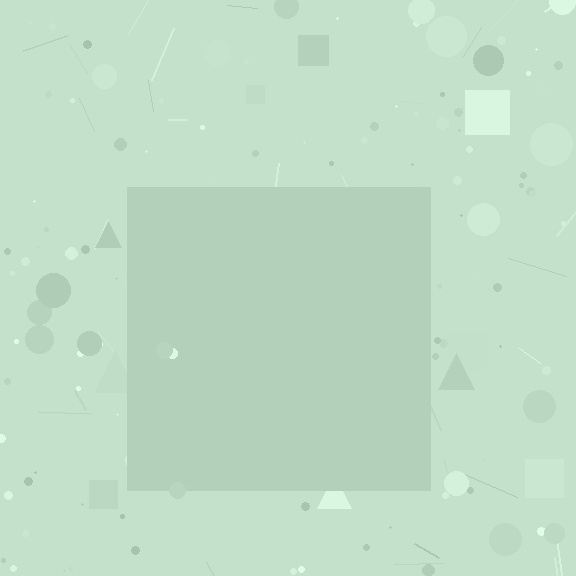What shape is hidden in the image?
A square is hidden in the image.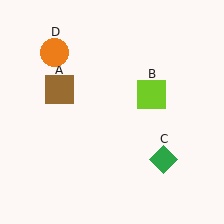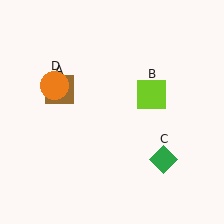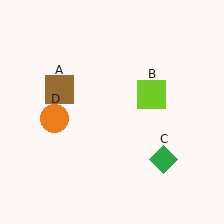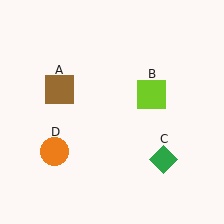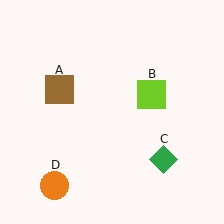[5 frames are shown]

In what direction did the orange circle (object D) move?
The orange circle (object D) moved down.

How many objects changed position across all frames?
1 object changed position: orange circle (object D).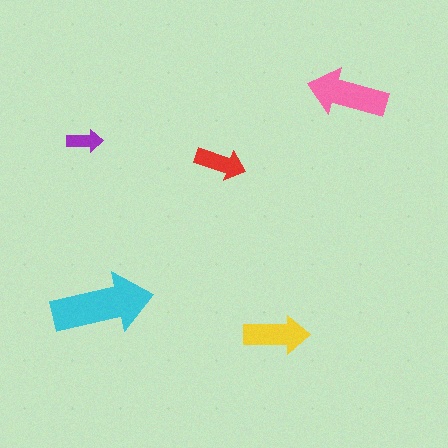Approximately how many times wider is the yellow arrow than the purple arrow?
About 2 times wider.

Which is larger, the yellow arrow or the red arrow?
The yellow one.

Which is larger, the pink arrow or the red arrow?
The pink one.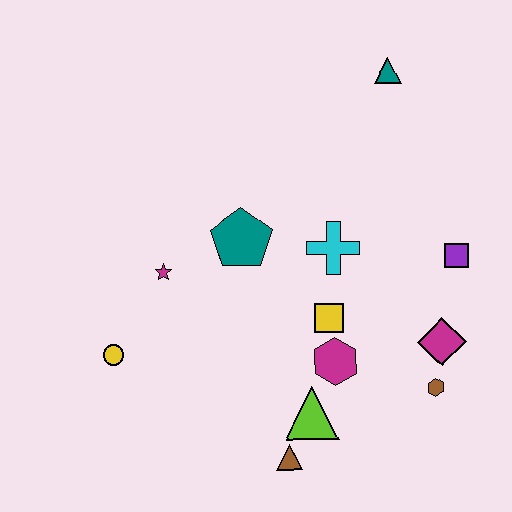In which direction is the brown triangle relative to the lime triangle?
The brown triangle is below the lime triangle.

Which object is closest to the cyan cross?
The yellow square is closest to the cyan cross.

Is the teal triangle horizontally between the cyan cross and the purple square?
Yes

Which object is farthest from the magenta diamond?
The yellow circle is farthest from the magenta diamond.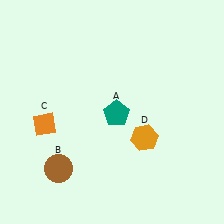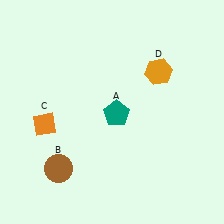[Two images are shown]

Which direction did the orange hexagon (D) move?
The orange hexagon (D) moved up.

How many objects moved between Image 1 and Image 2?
1 object moved between the two images.